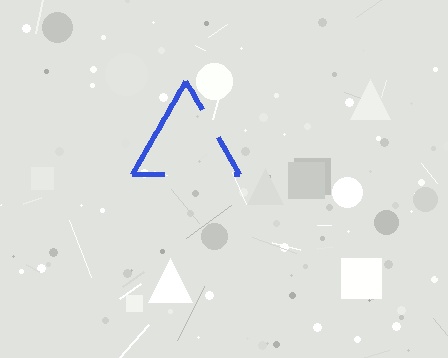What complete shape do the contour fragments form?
The contour fragments form a triangle.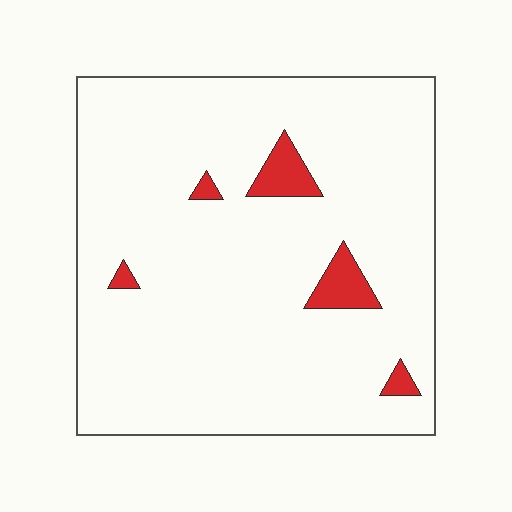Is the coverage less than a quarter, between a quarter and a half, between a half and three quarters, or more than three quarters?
Less than a quarter.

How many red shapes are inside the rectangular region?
5.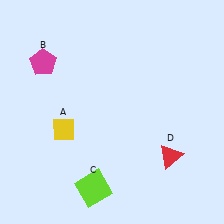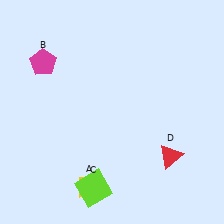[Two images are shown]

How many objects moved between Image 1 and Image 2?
1 object moved between the two images.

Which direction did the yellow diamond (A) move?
The yellow diamond (A) moved down.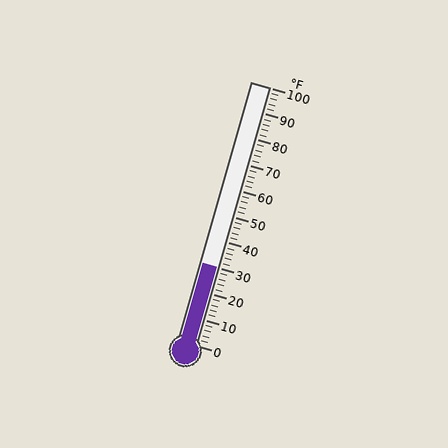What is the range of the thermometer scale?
The thermometer scale ranges from 0°F to 100°F.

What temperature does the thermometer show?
The thermometer shows approximately 30°F.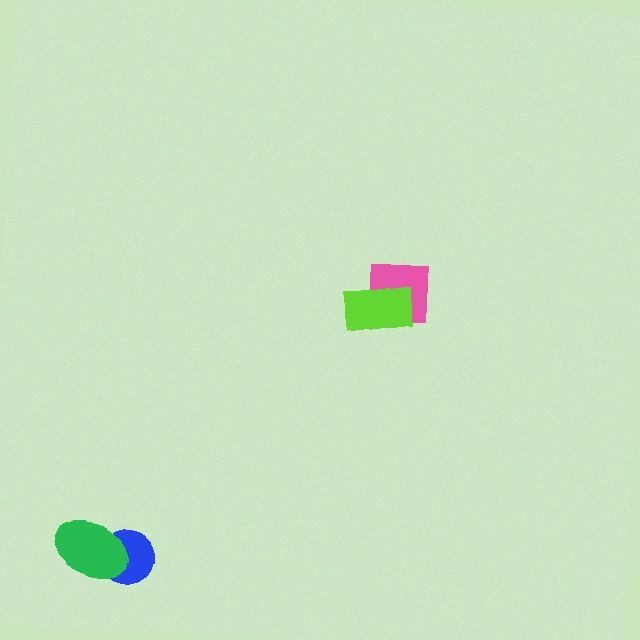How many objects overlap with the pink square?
1 object overlaps with the pink square.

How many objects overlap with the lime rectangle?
1 object overlaps with the lime rectangle.